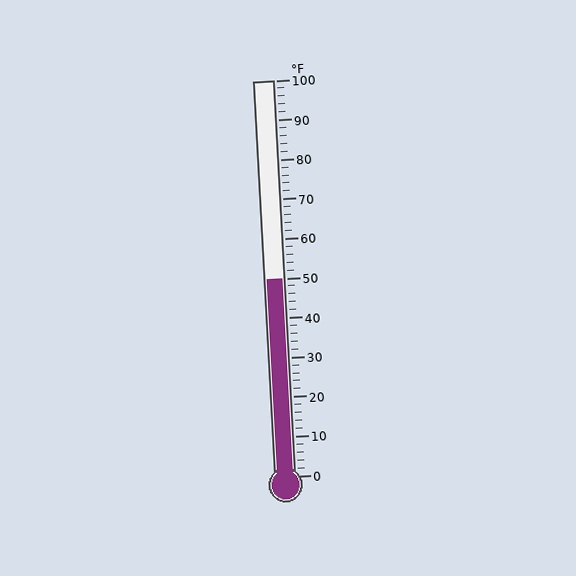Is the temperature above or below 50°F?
The temperature is at 50°F.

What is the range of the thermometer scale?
The thermometer scale ranges from 0°F to 100°F.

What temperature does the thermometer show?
The thermometer shows approximately 50°F.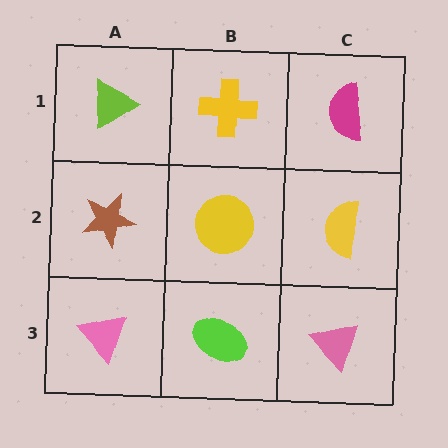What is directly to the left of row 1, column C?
A yellow cross.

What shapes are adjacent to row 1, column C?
A yellow semicircle (row 2, column C), a yellow cross (row 1, column B).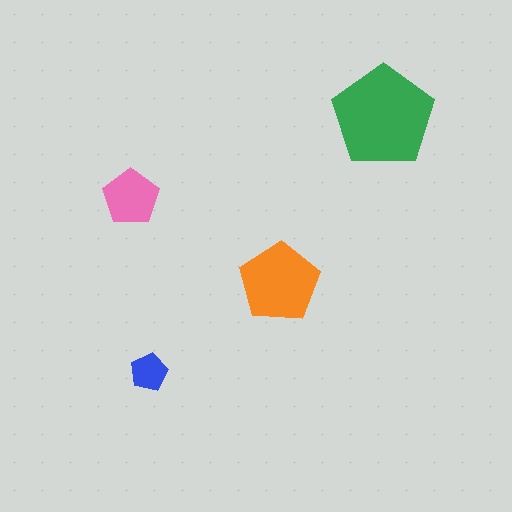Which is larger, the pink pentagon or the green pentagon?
The green one.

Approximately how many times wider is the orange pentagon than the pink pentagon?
About 1.5 times wider.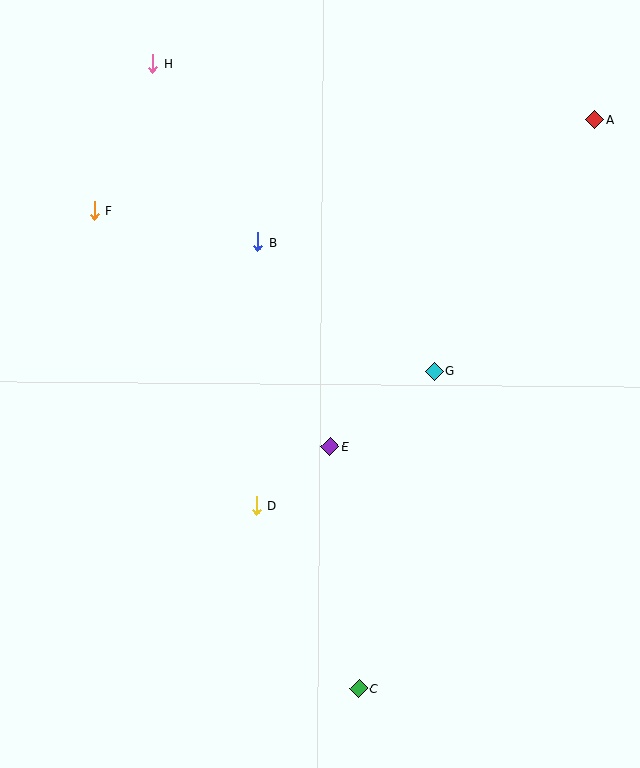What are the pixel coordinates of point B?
Point B is at (258, 242).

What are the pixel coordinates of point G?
Point G is at (434, 371).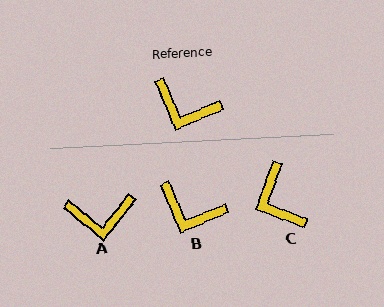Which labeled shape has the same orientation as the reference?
B.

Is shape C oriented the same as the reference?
No, it is off by about 43 degrees.